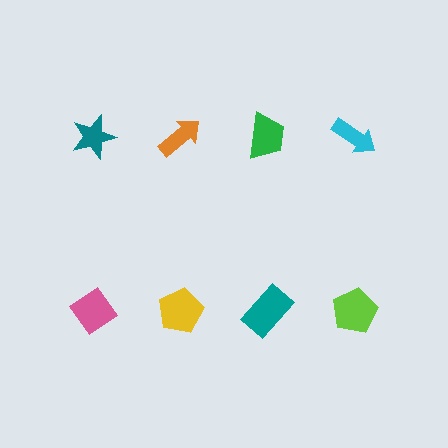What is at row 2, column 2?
A yellow pentagon.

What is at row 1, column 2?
An orange arrow.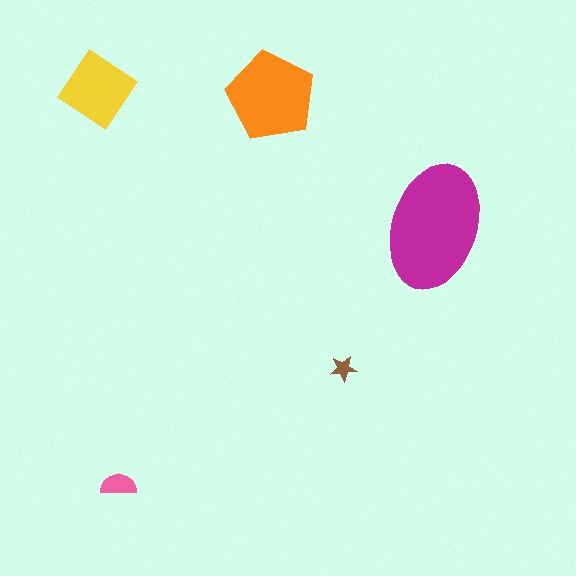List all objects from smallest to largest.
The brown star, the pink semicircle, the yellow diamond, the orange pentagon, the magenta ellipse.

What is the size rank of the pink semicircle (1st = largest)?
4th.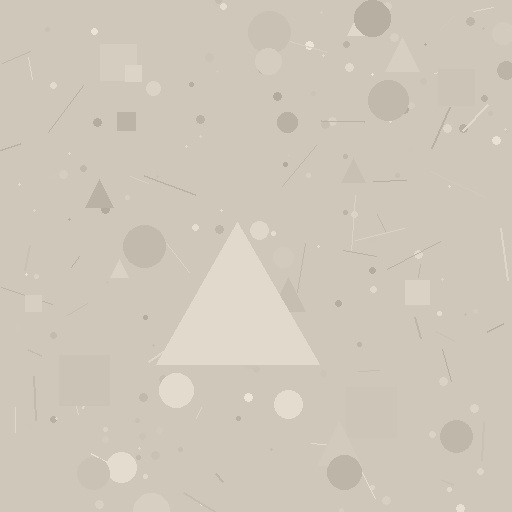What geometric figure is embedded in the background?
A triangle is embedded in the background.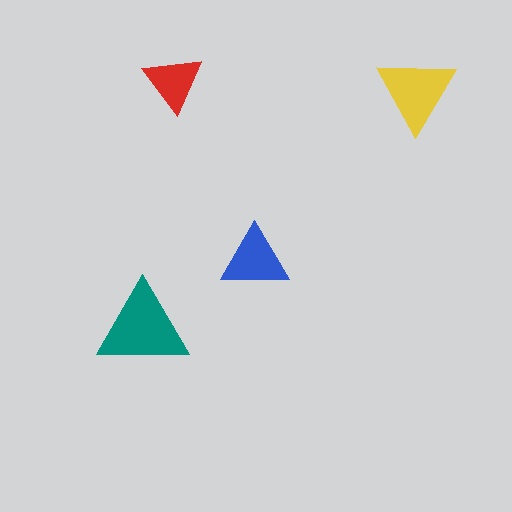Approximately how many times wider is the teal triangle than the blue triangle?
About 1.5 times wider.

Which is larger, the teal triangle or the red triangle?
The teal one.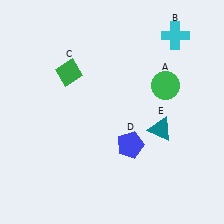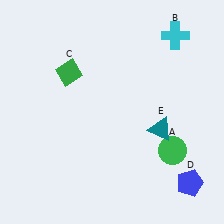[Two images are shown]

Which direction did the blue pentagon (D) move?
The blue pentagon (D) moved right.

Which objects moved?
The objects that moved are: the green circle (A), the blue pentagon (D).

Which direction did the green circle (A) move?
The green circle (A) moved down.